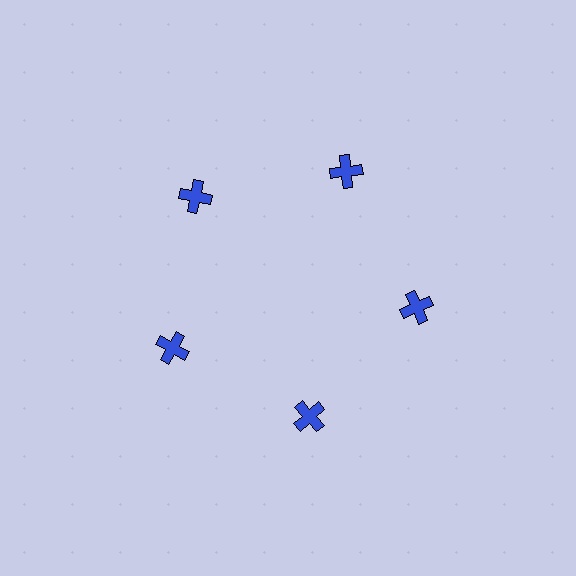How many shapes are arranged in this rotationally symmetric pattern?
There are 5 shapes, arranged in 5 groups of 1.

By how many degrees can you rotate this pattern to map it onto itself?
The pattern maps onto itself every 72 degrees of rotation.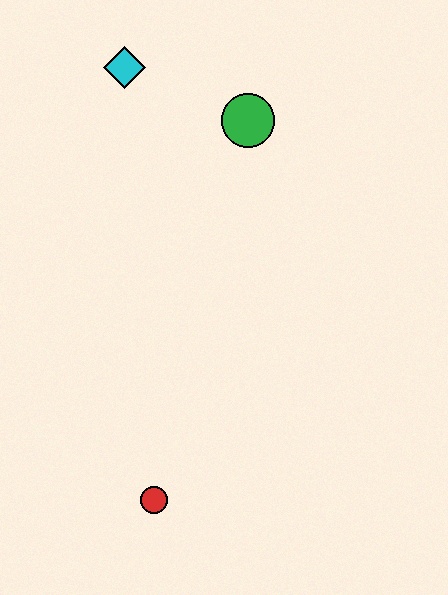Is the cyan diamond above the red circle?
Yes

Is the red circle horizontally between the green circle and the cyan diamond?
Yes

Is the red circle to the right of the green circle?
No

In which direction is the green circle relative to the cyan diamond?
The green circle is to the right of the cyan diamond.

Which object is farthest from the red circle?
The cyan diamond is farthest from the red circle.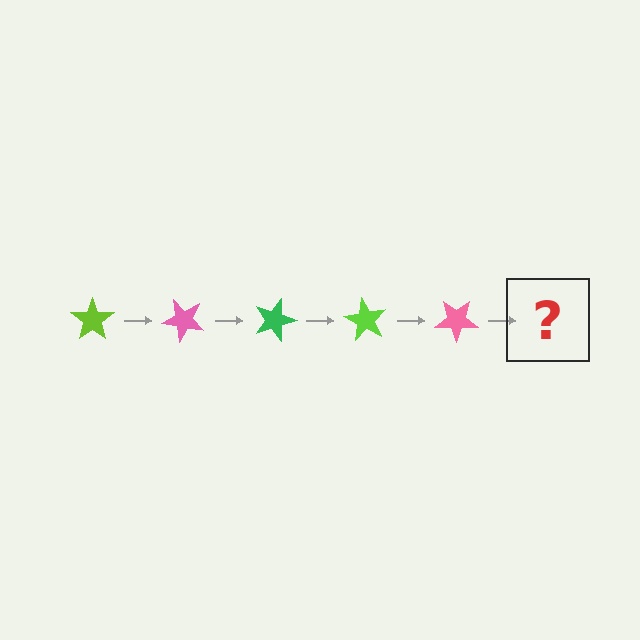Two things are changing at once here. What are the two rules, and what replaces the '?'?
The two rules are that it rotates 45 degrees each step and the color cycles through lime, pink, and green. The '?' should be a green star, rotated 225 degrees from the start.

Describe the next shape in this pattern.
It should be a green star, rotated 225 degrees from the start.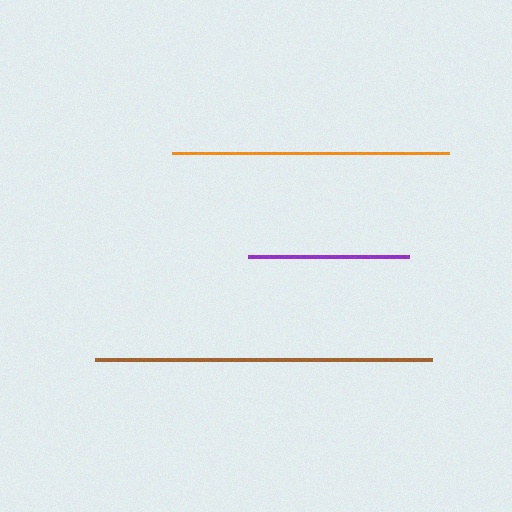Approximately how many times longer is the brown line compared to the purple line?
The brown line is approximately 2.1 times the length of the purple line.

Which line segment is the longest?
The brown line is the longest at approximately 336 pixels.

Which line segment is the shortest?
The purple line is the shortest at approximately 161 pixels.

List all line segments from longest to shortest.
From longest to shortest: brown, orange, purple.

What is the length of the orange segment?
The orange segment is approximately 277 pixels long.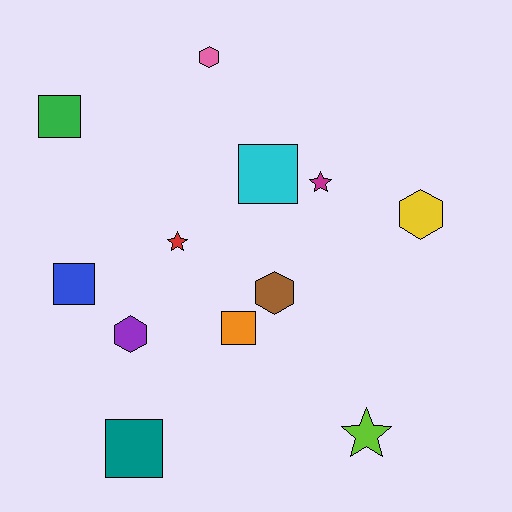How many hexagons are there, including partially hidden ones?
There are 4 hexagons.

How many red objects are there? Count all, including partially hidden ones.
There is 1 red object.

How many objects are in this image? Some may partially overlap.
There are 12 objects.